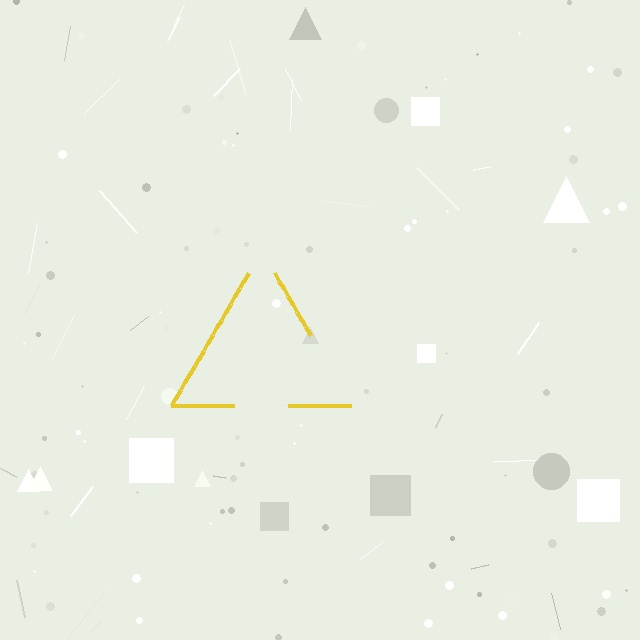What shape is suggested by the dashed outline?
The dashed outline suggests a triangle.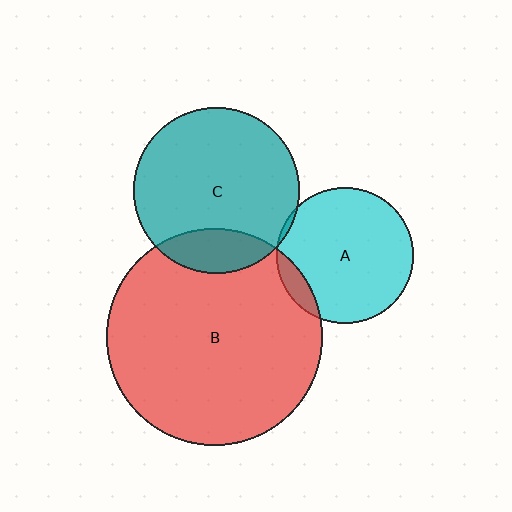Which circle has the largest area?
Circle B (red).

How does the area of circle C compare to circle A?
Approximately 1.5 times.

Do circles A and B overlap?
Yes.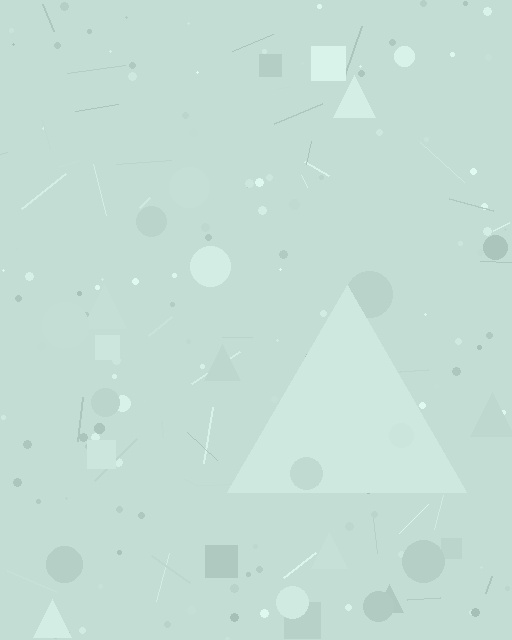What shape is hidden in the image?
A triangle is hidden in the image.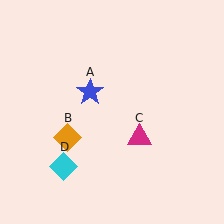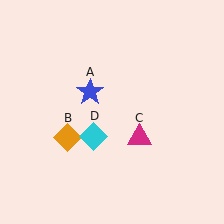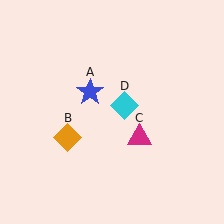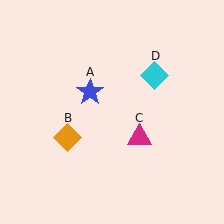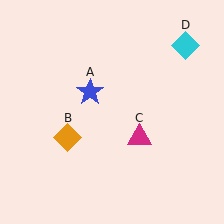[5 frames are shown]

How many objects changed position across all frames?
1 object changed position: cyan diamond (object D).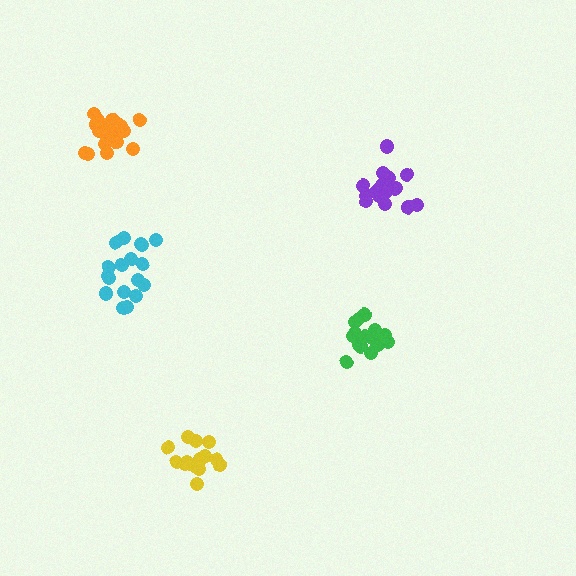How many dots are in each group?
Group 1: 20 dots, Group 2: 18 dots, Group 3: 16 dots, Group 4: 15 dots, Group 5: 20 dots (89 total).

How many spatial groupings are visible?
There are 5 spatial groupings.